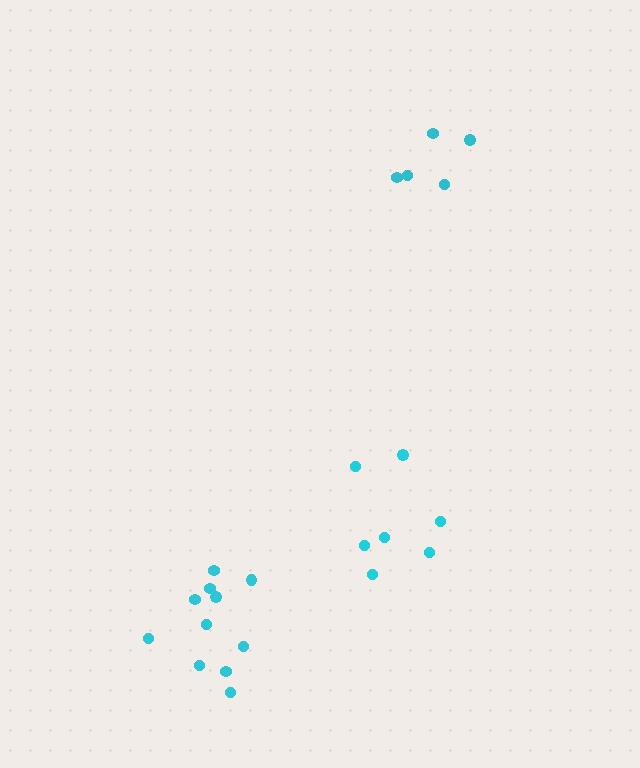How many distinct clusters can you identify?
There are 3 distinct clusters.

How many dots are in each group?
Group 1: 7 dots, Group 2: 5 dots, Group 3: 11 dots (23 total).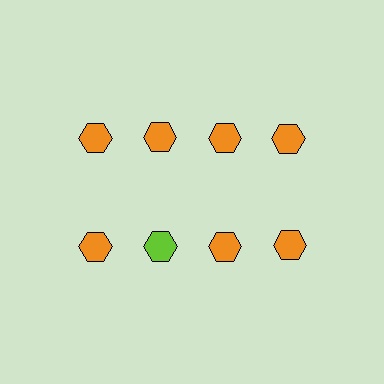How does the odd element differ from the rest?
It has a different color: lime instead of orange.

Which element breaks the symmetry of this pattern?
The lime hexagon in the second row, second from left column breaks the symmetry. All other shapes are orange hexagons.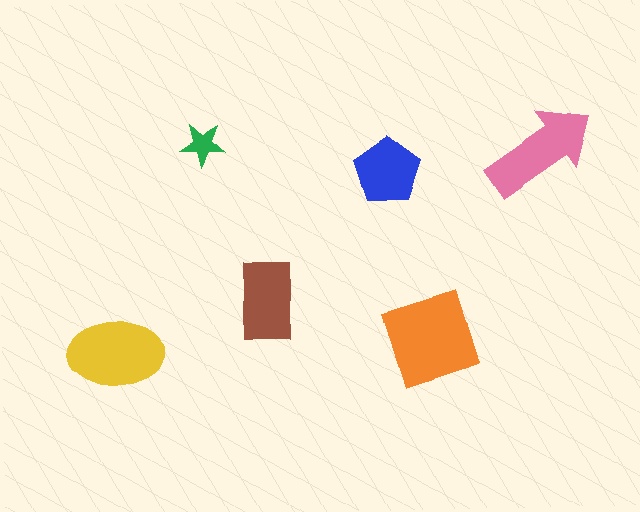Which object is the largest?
The orange square.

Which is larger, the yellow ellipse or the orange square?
The orange square.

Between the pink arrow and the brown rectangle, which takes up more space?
The pink arrow.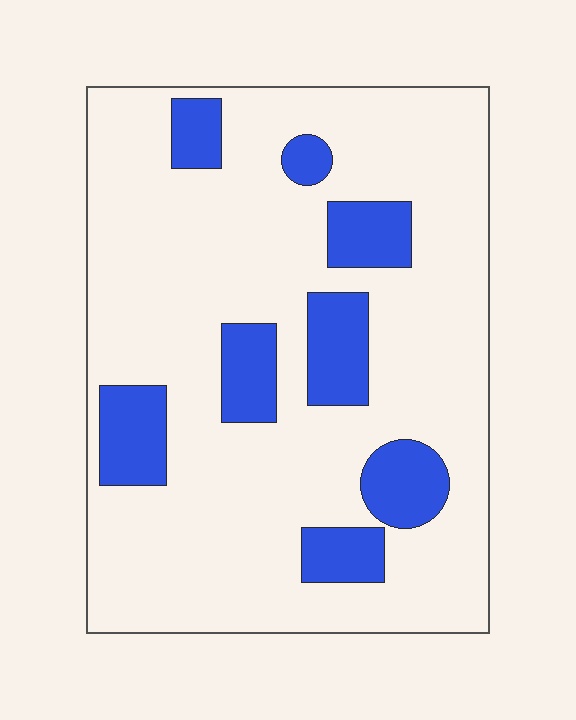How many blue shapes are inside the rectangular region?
8.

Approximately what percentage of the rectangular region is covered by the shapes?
Approximately 20%.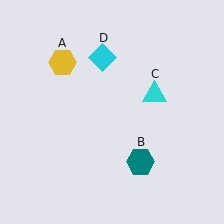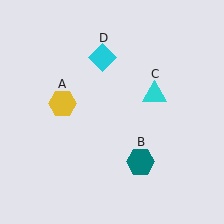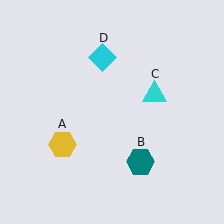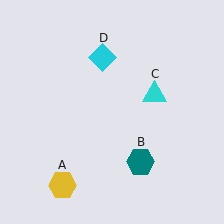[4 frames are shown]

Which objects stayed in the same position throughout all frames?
Teal hexagon (object B) and cyan triangle (object C) and cyan diamond (object D) remained stationary.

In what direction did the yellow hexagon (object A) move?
The yellow hexagon (object A) moved down.